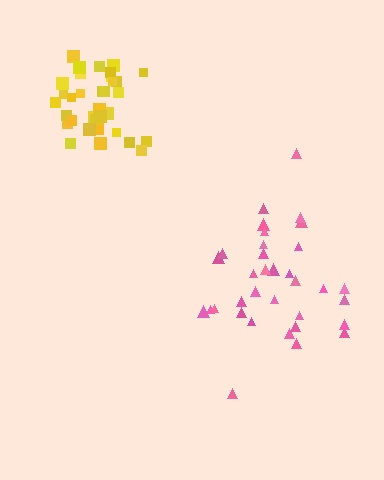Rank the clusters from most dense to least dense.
yellow, pink.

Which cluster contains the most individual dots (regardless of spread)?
Yellow (35).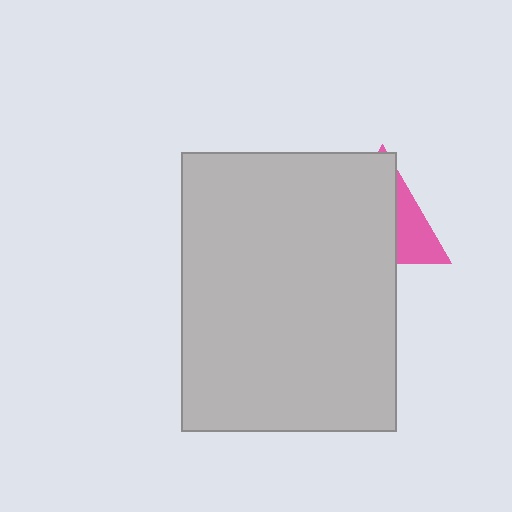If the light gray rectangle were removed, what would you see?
You would see the complete pink triangle.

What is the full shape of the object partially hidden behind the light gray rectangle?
The partially hidden object is a pink triangle.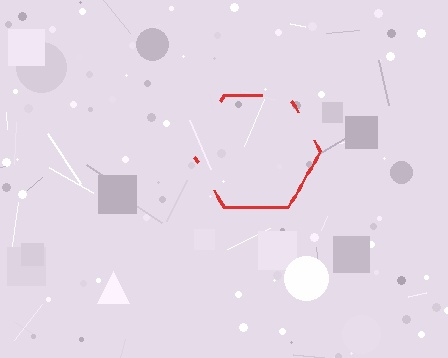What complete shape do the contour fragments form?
The contour fragments form a hexagon.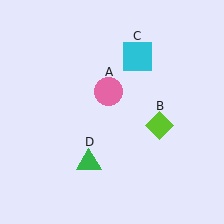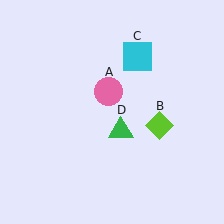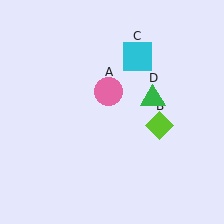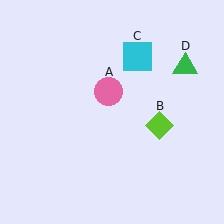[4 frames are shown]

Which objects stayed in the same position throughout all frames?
Pink circle (object A) and lime diamond (object B) and cyan square (object C) remained stationary.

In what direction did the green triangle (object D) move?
The green triangle (object D) moved up and to the right.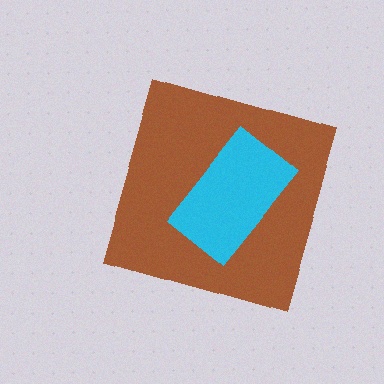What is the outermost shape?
The brown diamond.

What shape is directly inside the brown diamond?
The cyan rectangle.